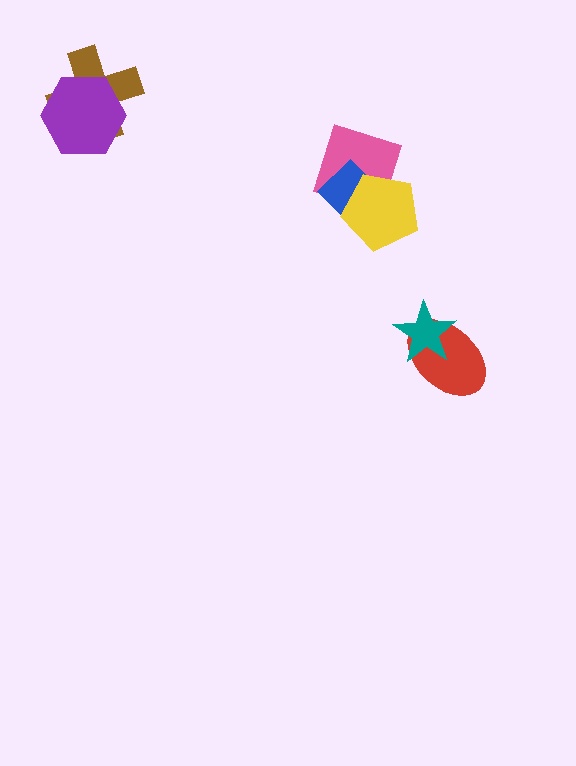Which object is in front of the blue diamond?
The yellow pentagon is in front of the blue diamond.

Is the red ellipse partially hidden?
Yes, it is partially covered by another shape.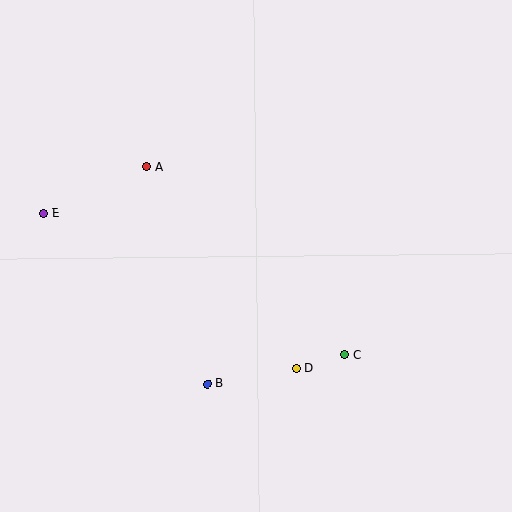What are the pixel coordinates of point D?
Point D is at (297, 368).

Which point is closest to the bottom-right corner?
Point C is closest to the bottom-right corner.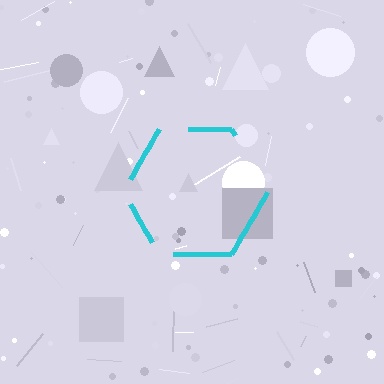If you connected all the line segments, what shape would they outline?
They would outline a hexagon.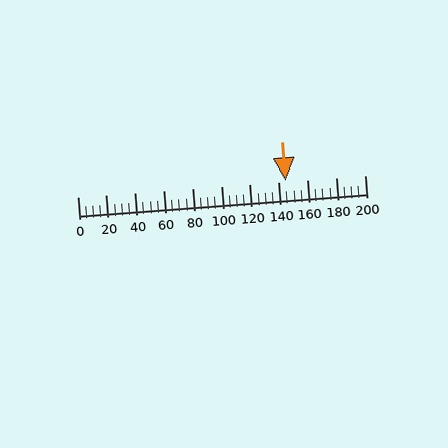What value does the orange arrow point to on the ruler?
The orange arrow points to approximately 145.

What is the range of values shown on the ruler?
The ruler shows values from 0 to 200.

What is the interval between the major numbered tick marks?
The major tick marks are spaced 20 units apart.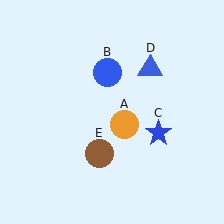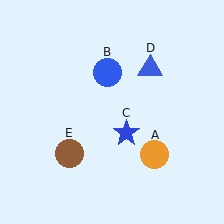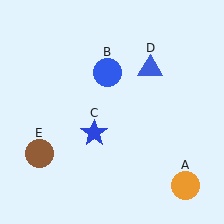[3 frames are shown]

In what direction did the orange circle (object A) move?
The orange circle (object A) moved down and to the right.